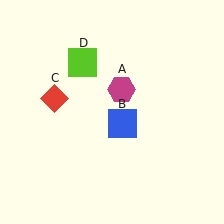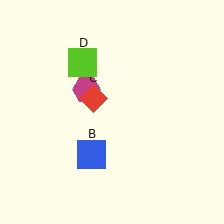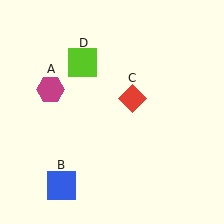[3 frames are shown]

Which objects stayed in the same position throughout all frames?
Lime square (object D) remained stationary.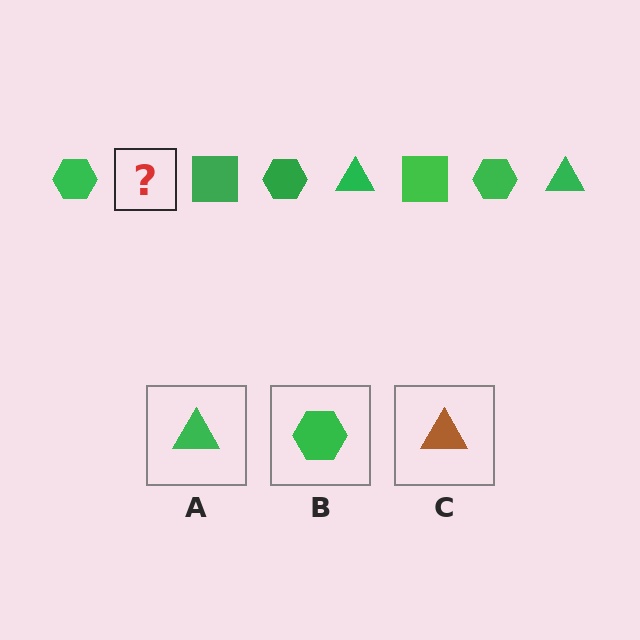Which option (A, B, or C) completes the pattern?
A.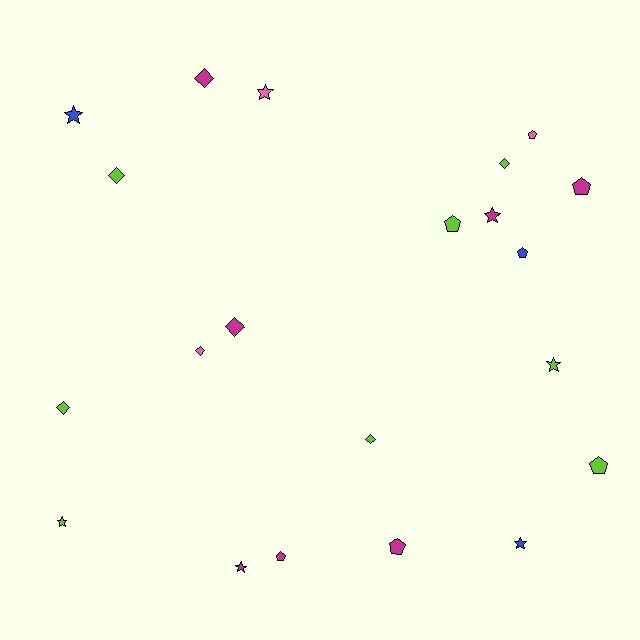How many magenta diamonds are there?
There are 2 magenta diamonds.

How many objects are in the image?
There are 21 objects.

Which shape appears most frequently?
Pentagon, with 7 objects.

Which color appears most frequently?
Lime, with 8 objects.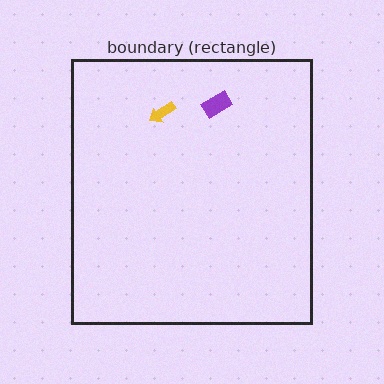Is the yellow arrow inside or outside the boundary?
Inside.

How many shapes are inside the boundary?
2 inside, 0 outside.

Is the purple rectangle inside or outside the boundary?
Inside.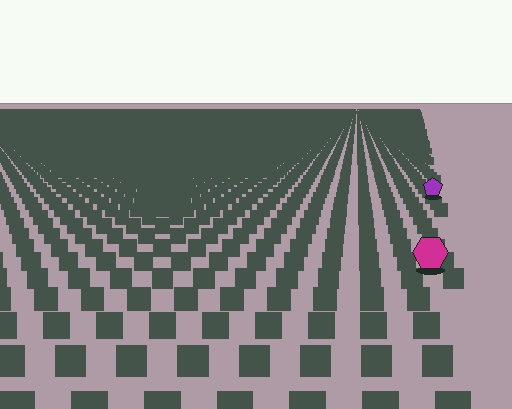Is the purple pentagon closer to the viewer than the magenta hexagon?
No. The magenta hexagon is closer — you can tell from the texture gradient: the ground texture is coarser near it.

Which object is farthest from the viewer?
The purple pentagon is farthest from the viewer. It appears smaller and the ground texture around it is denser.